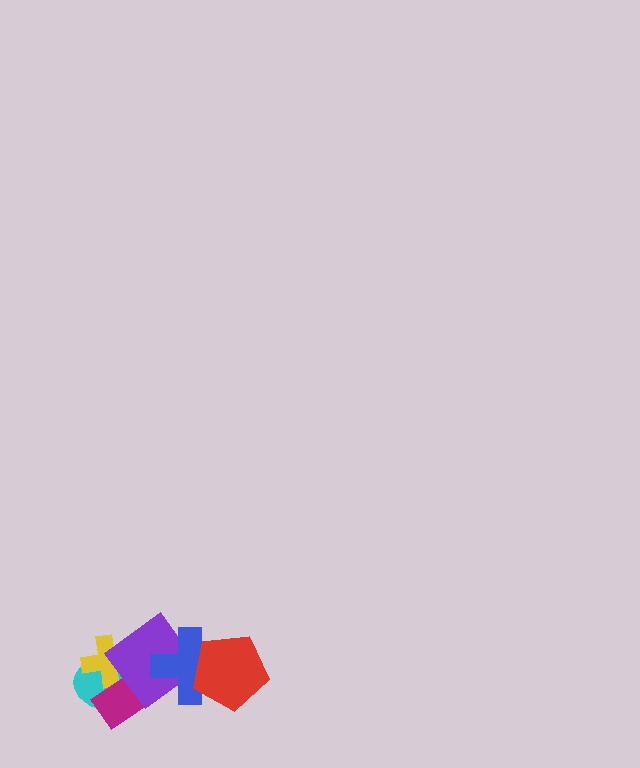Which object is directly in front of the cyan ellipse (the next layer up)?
The yellow cross is directly in front of the cyan ellipse.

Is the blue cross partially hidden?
Yes, it is partially covered by another shape.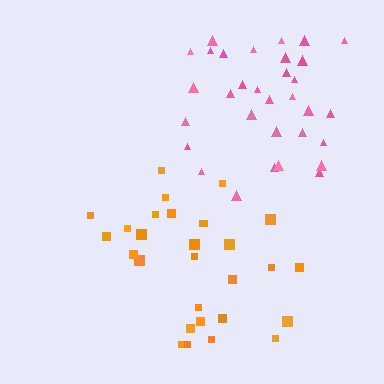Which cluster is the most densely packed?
Pink.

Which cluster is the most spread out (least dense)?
Orange.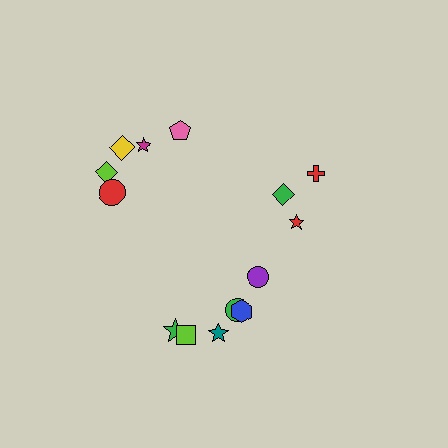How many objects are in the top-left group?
There are 5 objects.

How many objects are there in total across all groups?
There are 14 objects.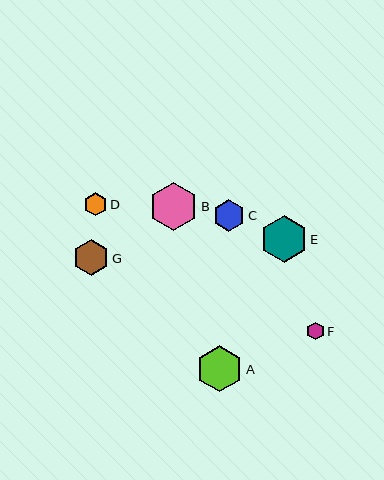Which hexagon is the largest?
Hexagon B is the largest with a size of approximately 49 pixels.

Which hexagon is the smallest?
Hexagon F is the smallest with a size of approximately 18 pixels.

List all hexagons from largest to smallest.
From largest to smallest: B, E, A, G, C, D, F.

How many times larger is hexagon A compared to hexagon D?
Hexagon A is approximately 2.0 times the size of hexagon D.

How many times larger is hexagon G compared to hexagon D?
Hexagon G is approximately 1.5 times the size of hexagon D.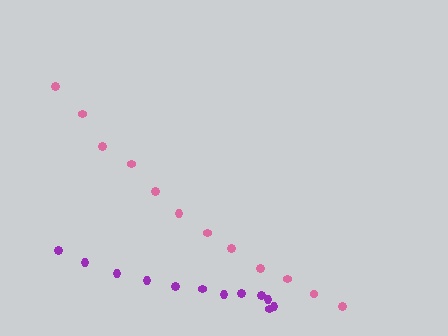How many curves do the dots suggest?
There are 2 distinct paths.